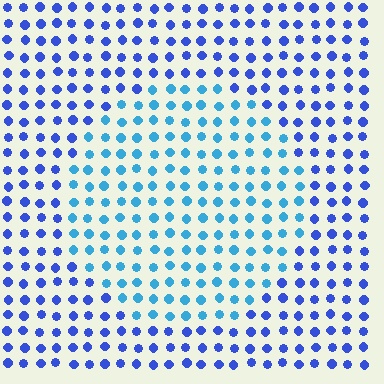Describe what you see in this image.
The image is filled with small blue elements in a uniform arrangement. A circle-shaped region is visible where the elements are tinted to a slightly different hue, forming a subtle color boundary.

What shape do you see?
I see a circle.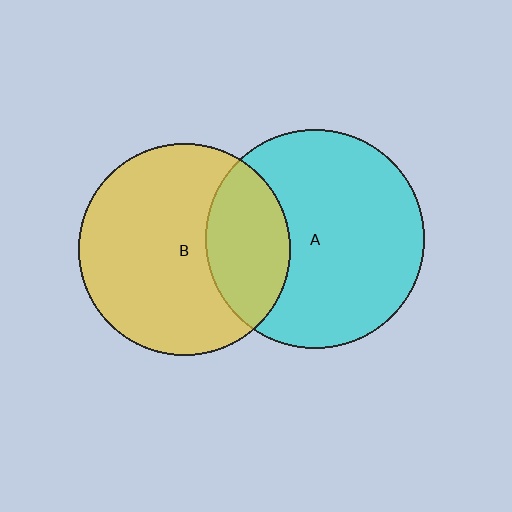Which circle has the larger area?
Circle A (cyan).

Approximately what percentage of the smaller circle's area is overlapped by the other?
Approximately 30%.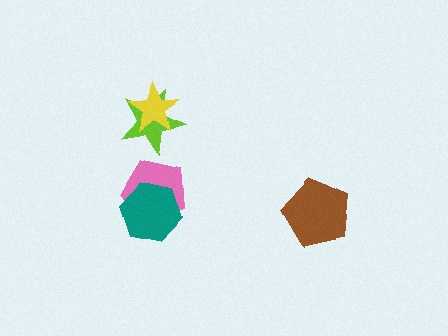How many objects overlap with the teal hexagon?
1 object overlaps with the teal hexagon.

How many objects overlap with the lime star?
1 object overlaps with the lime star.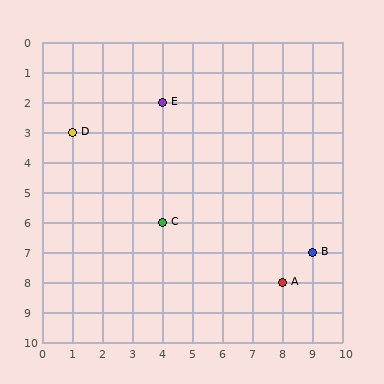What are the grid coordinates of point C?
Point C is at grid coordinates (4, 6).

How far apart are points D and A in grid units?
Points D and A are 7 columns and 5 rows apart (about 8.6 grid units diagonally).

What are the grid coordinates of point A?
Point A is at grid coordinates (8, 8).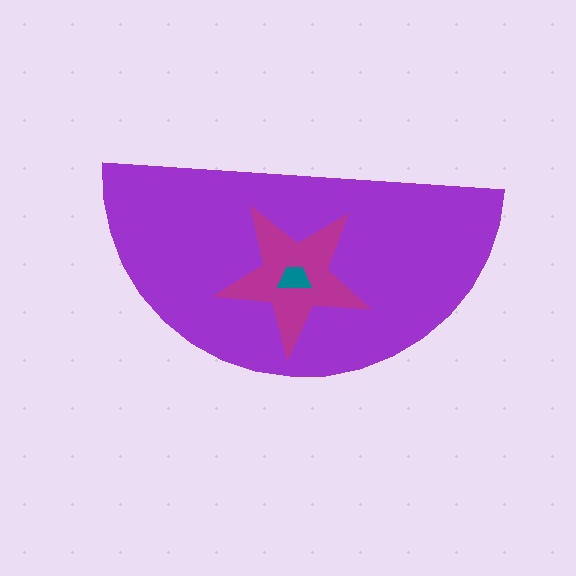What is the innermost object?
The teal trapezoid.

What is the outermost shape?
The purple semicircle.